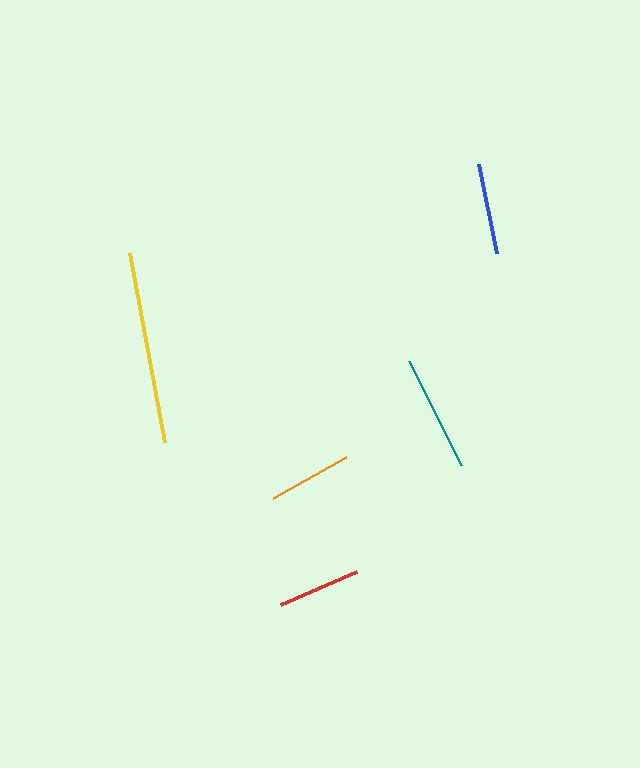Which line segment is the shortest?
The red line is the shortest at approximately 83 pixels.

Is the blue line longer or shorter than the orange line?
The blue line is longer than the orange line.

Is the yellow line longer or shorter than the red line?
The yellow line is longer than the red line.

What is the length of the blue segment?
The blue segment is approximately 91 pixels long.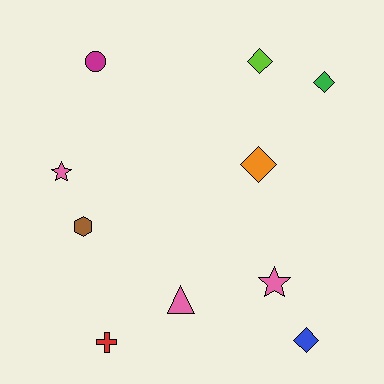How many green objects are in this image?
There is 1 green object.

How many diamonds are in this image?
There are 4 diamonds.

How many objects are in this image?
There are 10 objects.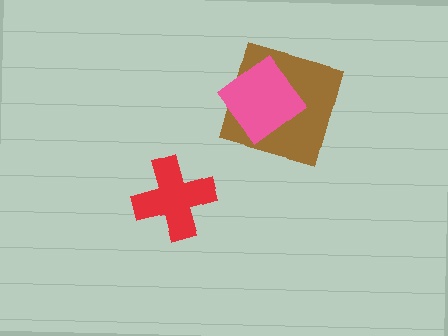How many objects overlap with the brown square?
1 object overlaps with the brown square.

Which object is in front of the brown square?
The pink diamond is in front of the brown square.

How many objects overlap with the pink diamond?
1 object overlaps with the pink diamond.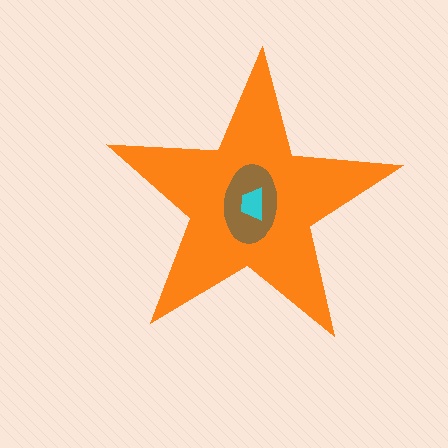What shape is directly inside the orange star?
The brown ellipse.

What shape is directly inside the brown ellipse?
The cyan trapezoid.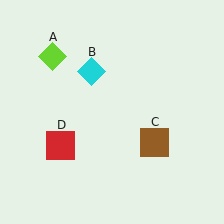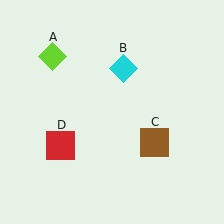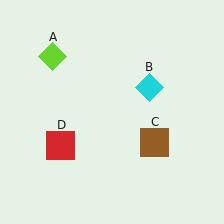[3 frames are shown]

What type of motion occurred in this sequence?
The cyan diamond (object B) rotated clockwise around the center of the scene.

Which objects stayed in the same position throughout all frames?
Lime diamond (object A) and brown square (object C) and red square (object D) remained stationary.